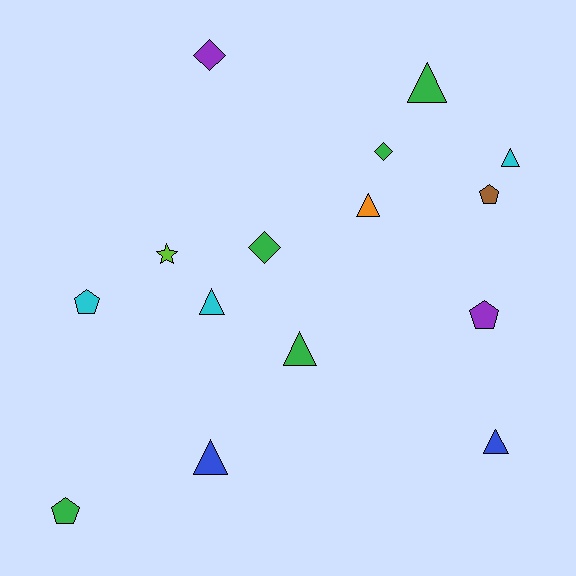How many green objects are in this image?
There are 5 green objects.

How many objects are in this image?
There are 15 objects.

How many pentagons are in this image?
There are 4 pentagons.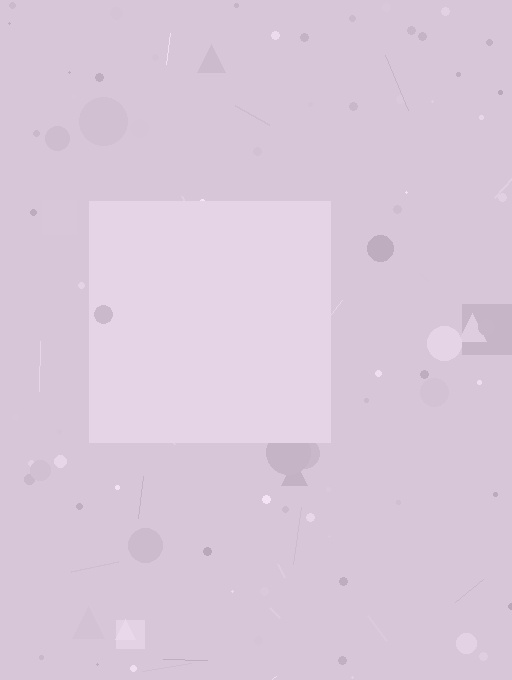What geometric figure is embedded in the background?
A square is embedded in the background.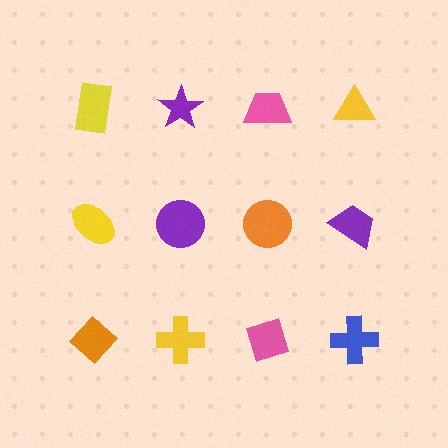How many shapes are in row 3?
4 shapes.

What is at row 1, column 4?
A yellow triangle.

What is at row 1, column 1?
A yellow rectangle.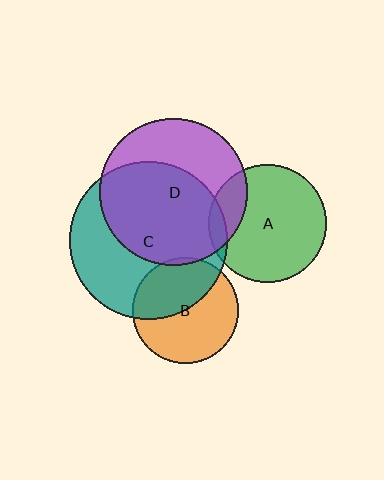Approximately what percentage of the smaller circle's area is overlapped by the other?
Approximately 20%.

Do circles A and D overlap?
Yes.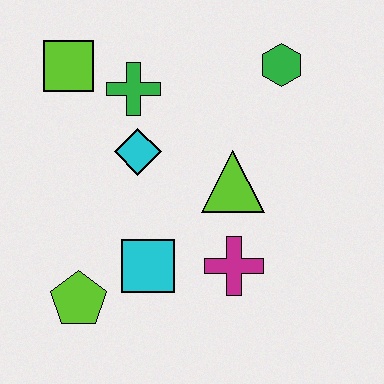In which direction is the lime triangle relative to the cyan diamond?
The lime triangle is to the right of the cyan diamond.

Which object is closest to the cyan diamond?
The green cross is closest to the cyan diamond.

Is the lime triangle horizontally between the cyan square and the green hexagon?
Yes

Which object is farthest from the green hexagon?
The lime pentagon is farthest from the green hexagon.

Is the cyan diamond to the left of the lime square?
No